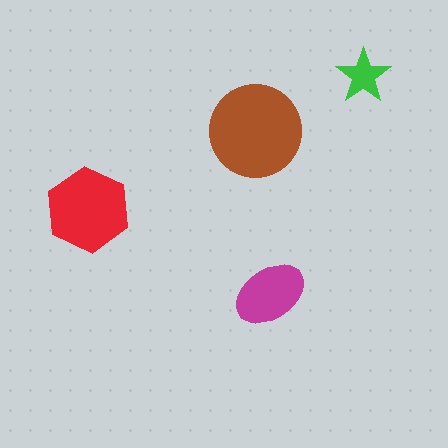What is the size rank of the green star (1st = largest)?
4th.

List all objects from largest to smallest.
The brown circle, the red hexagon, the magenta ellipse, the green star.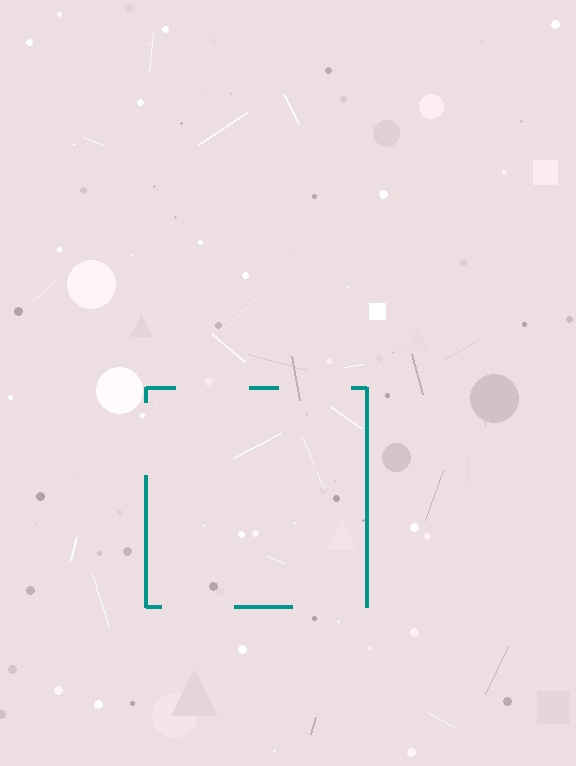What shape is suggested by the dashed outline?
The dashed outline suggests a square.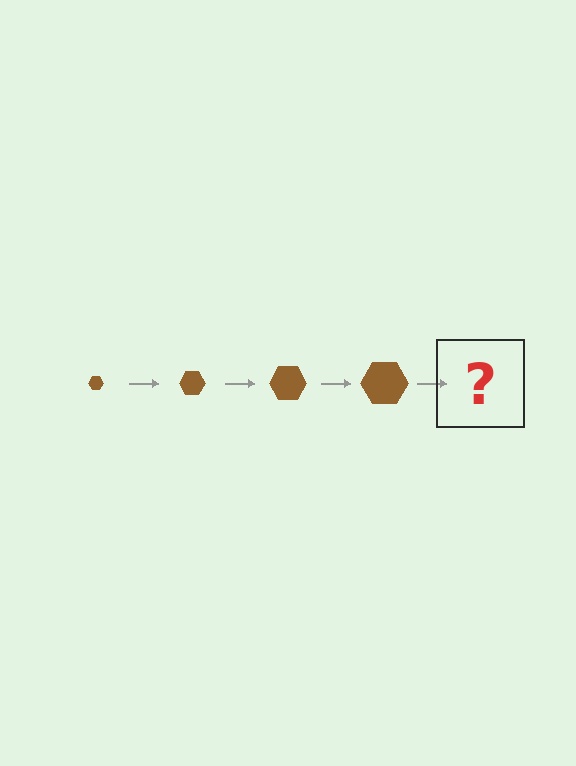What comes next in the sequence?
The next element should be a brown hexagon, larger than the previous one.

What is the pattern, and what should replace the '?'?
The pattern is that the hexagon gets progressively larger each step. The '?' should be a brown hexagon, larger than the previous one.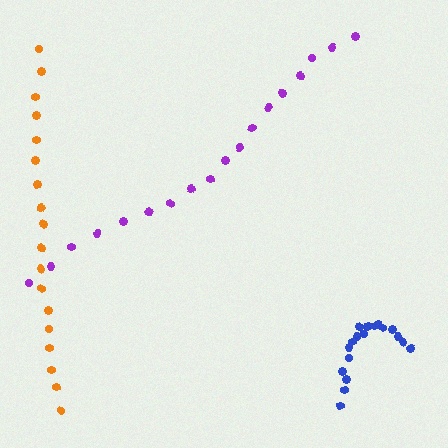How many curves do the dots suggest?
There are 3 distinct paths.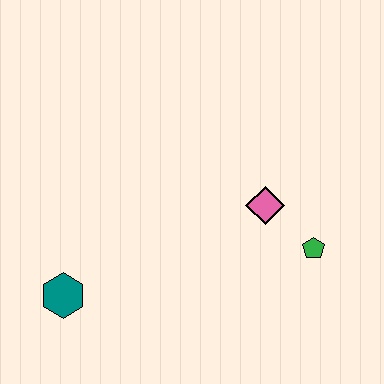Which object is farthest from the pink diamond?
The teal hexagon is farthest from the pink diamond.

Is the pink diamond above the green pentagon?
Yes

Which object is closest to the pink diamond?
The green pentagon is closest to the pink diamond.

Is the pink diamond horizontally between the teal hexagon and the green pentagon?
Yes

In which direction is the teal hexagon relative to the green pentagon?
The teal hexagon is to the left of the green pentagon.